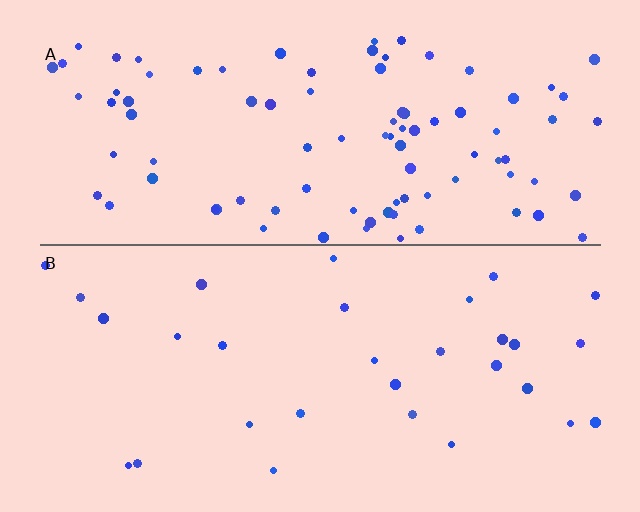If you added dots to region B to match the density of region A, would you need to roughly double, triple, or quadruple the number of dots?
Approximately triple.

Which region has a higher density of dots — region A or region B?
A (the top).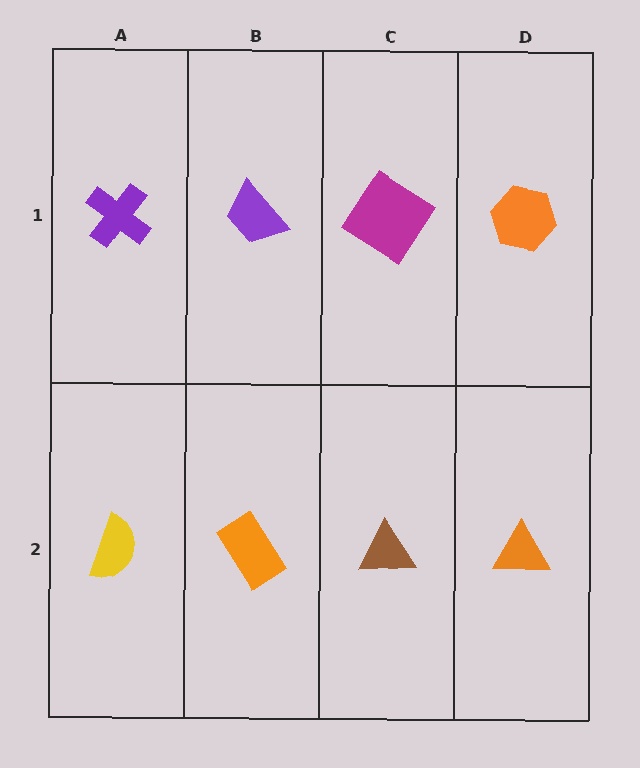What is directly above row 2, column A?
A purple cross.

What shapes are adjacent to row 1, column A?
A yellow semicircle (row 2, column A), a purple trapezoid (row 1, column B).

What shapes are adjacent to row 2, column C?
A magenta diamond (row 1, column C), an orange rectangle (row 2, column B), an orange triangle (row 2, column D).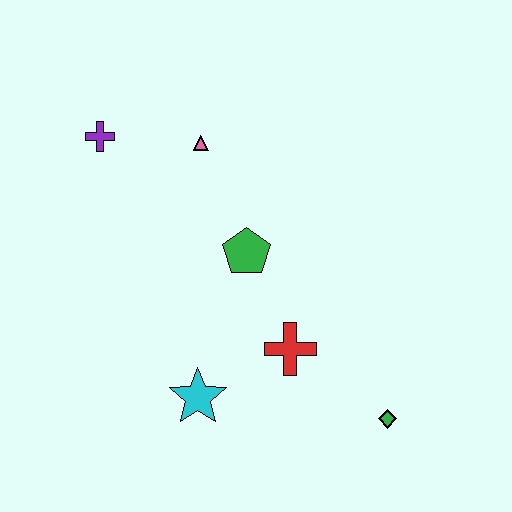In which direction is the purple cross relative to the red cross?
The purple cross is above the red cross.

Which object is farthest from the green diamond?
The purple cross is farthest from the green diamond.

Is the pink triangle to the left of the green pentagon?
Yes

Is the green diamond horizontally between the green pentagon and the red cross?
No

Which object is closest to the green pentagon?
The red cross is closest to the green pentagon.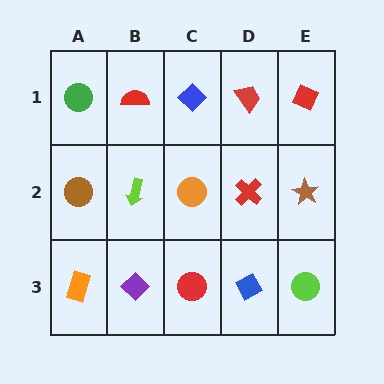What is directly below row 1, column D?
A red cross.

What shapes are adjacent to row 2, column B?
A red semicircle (row 1, column B), a purple diamond (row 3, column B), a brown circle (row 2, column A), an orange circle (row 2, column C).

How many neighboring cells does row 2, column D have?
4.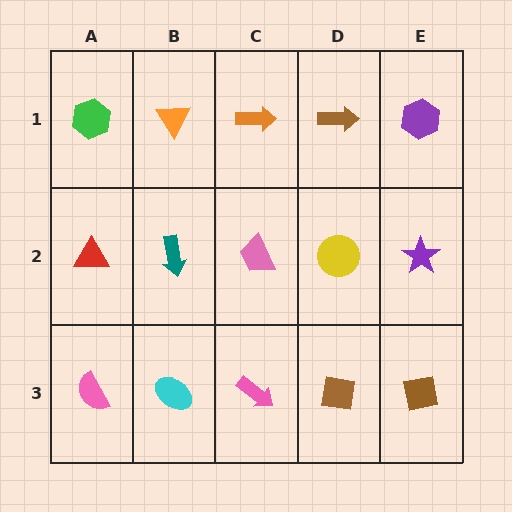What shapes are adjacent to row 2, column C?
An orange arrow (row 1, column C), a pink arrow (row 3, column C), a teal arrow (row 2, column B), a yellow circle (row 2, column D).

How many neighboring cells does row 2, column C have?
4.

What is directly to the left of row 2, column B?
A red triangle.